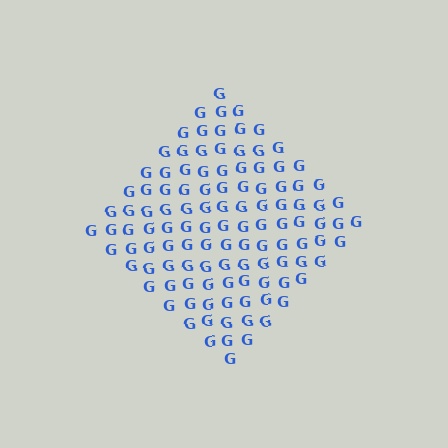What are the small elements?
The small elements are letter G's.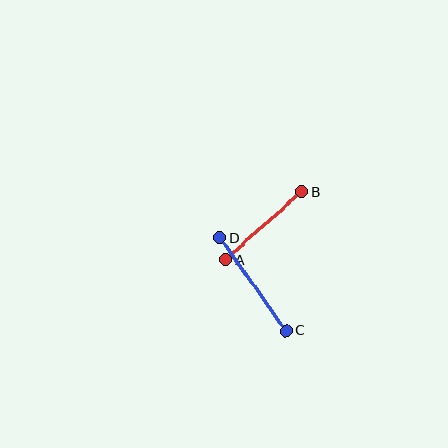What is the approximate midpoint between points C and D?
The midpoint is at approximately (253, 284) pixels.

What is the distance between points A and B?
The distance is approximately 102 pixels.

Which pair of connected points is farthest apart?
Points C and D are farthest apart.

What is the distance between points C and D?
The distance is approximately 114 pixels.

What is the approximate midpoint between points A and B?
The midpoint is at approximately (264, 226) pixels.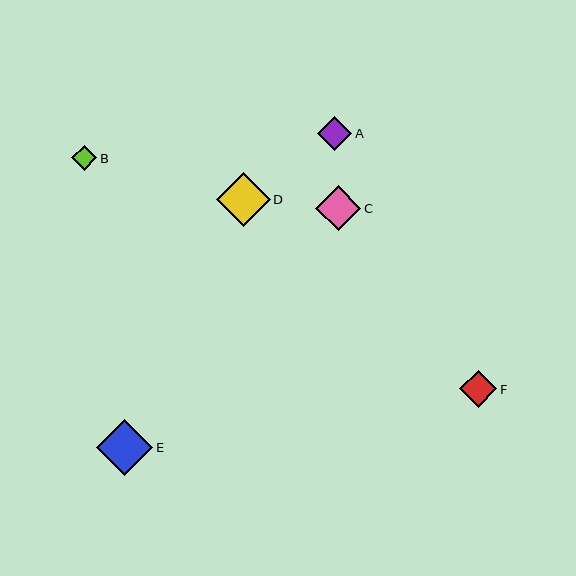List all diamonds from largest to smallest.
From largest to smallest: E, D, C, F, A, B.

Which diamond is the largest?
Diamond E is the largest with a size of approximately 57 pixels.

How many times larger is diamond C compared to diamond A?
Diamond C is approximately 1.3 times the size of diamond A.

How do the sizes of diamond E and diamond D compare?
Diamond E and diamond D are approximately the same size.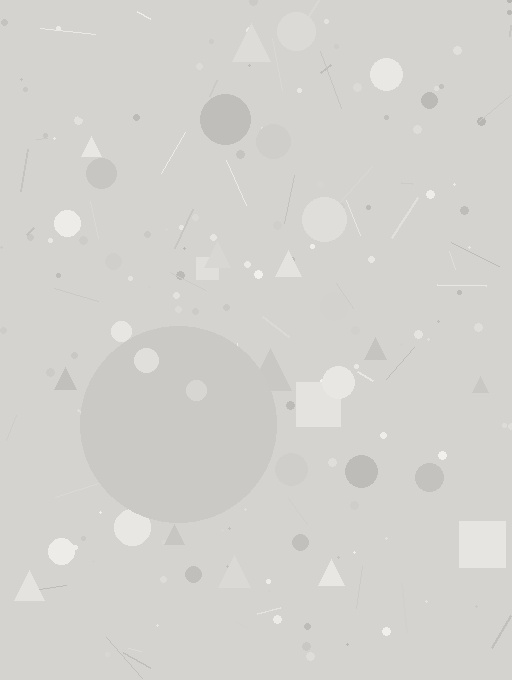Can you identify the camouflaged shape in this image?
The camouflaged shape is a circle.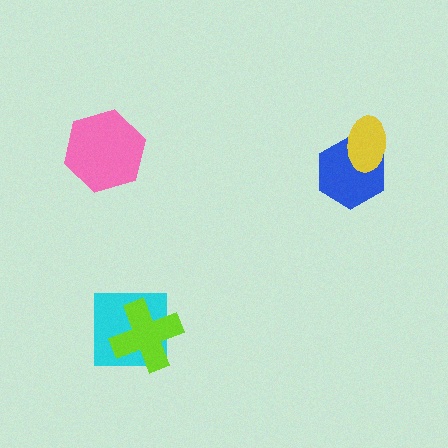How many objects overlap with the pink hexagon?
0 objects overlap with the pink hexagon.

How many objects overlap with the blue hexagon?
1 object overlaps with the blue hexagon.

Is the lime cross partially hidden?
No, no other shape covers it.